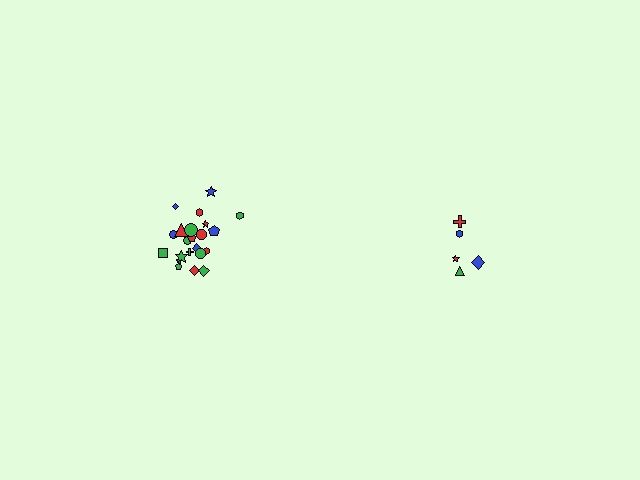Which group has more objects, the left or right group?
The left group.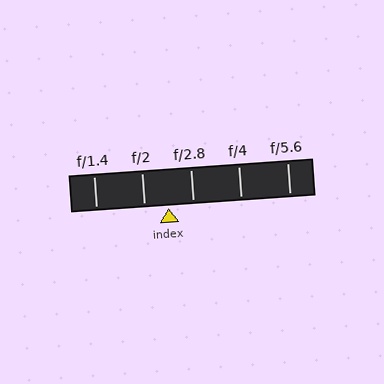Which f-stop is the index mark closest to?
The index mark is closest to f/2.8.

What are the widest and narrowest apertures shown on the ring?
The widest aperture shown is f/1.4 and the narrowest is f/5.6.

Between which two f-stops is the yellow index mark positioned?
The index mark is between f/2 and f/2.8.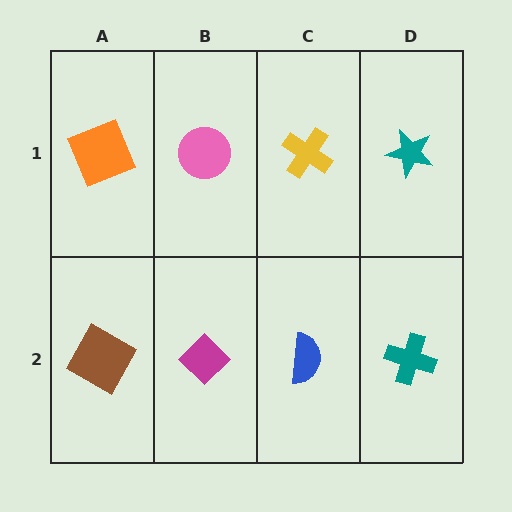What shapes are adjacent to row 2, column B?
A pink circle (row 1, column B), a brown square (row 2, column A), a blue semicircle (row 2, column C).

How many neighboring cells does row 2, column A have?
2.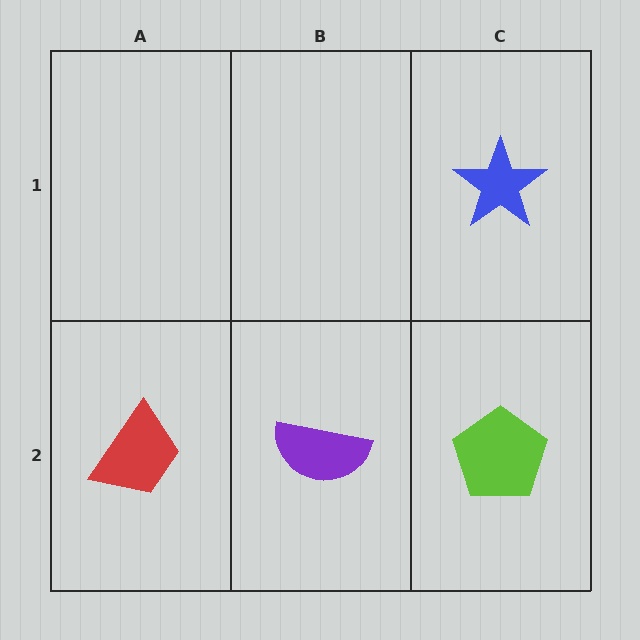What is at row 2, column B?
A purple semicircle.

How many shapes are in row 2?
3 shapes.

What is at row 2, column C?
A lime pentagon.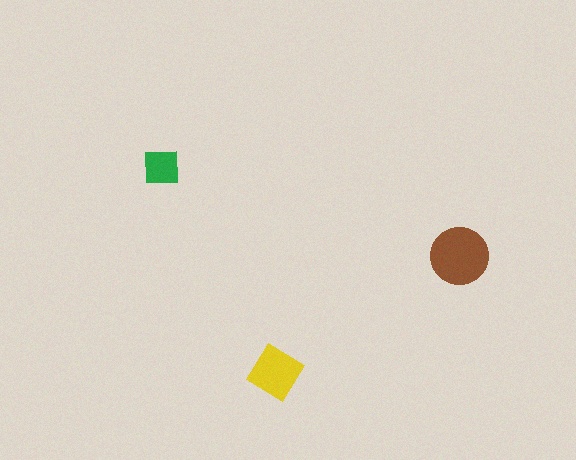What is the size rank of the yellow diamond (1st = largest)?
2nd.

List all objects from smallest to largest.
The green square, the yellow diamond, the brown circle.